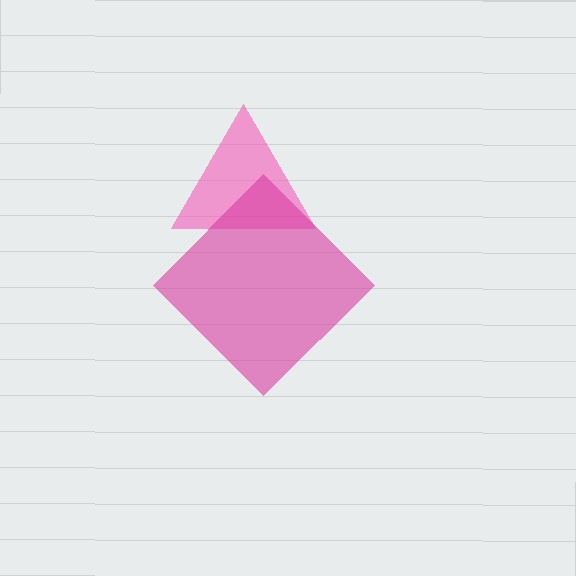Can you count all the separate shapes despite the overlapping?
Yes, there are 2 separate shapes.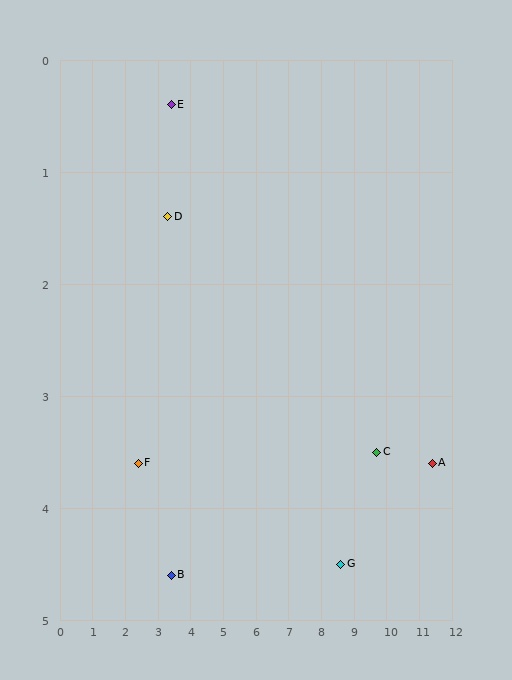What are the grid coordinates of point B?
Point B is at approximately (3.4, 4.6).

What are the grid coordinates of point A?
Point A is at approximately (11.4, 3.6).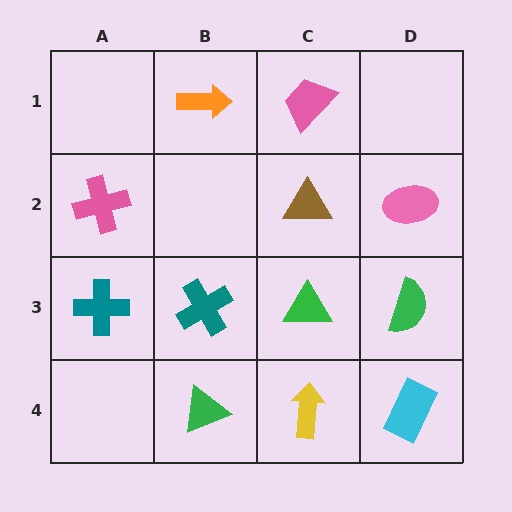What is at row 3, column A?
A teal cross.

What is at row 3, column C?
A green triangle.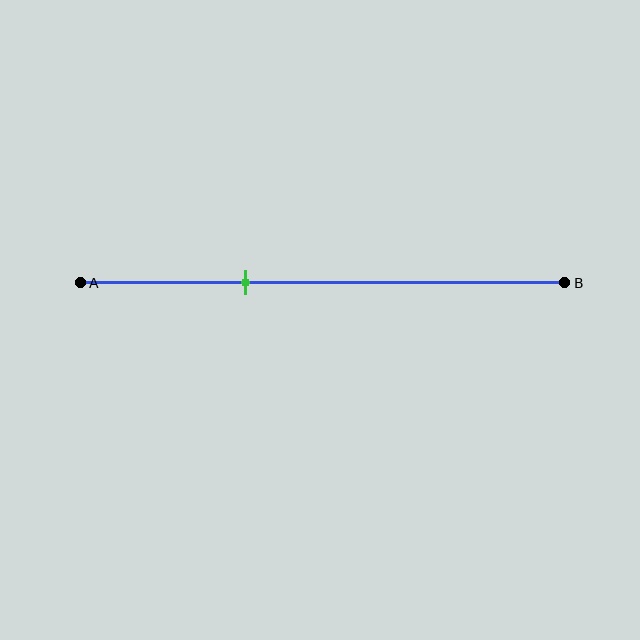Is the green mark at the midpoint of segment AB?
No, the mark is at about 35% from A, not at the 50% midpoint.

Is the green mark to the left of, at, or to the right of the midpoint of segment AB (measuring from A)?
The green mark is to the left of the midpoint of segment AB.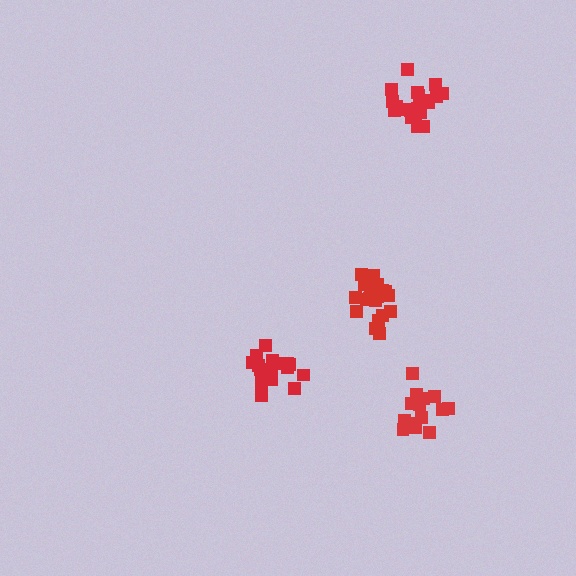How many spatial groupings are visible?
There are 4 spatial groupings.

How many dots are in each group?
Group 1: 20 dots, Group 2: 19 dots, Group 3: 15 dots, Group 4: 20 dots (74 total).